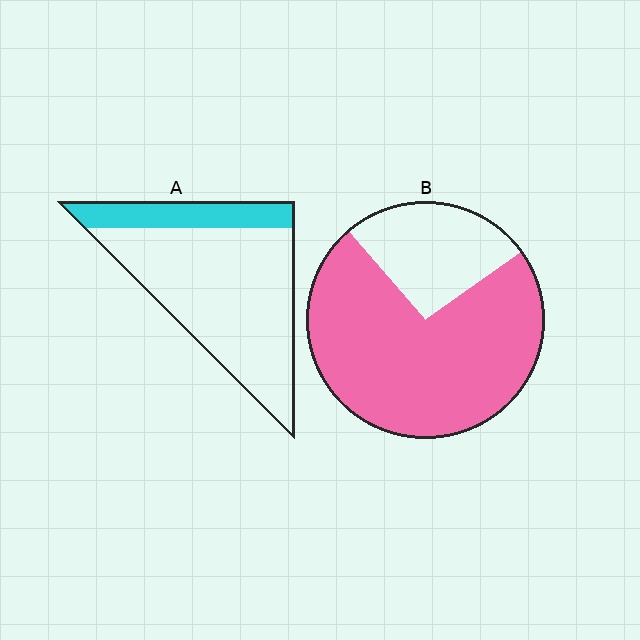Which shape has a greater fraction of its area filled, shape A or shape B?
Shape B.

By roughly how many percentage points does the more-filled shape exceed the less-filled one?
By roughly 50 percentage points (B over A).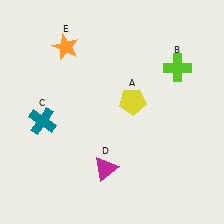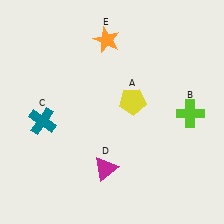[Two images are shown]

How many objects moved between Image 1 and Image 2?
2 objects moved between the two images.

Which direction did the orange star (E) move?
The orange star (E) moved right.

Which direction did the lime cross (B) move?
The lime cross (B) moved down.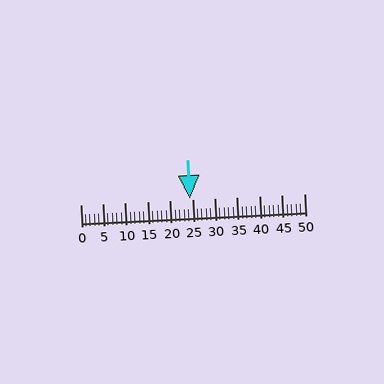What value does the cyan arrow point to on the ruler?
The cyan arrow points to approximately 24.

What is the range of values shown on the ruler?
The ruler shows values from 0 to 50.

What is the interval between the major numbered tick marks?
The major tick marks are spaced 5 units apart.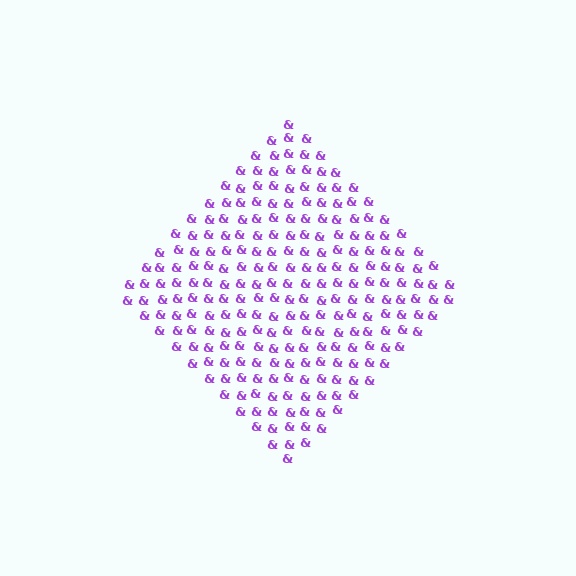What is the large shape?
The large shape is a diamond.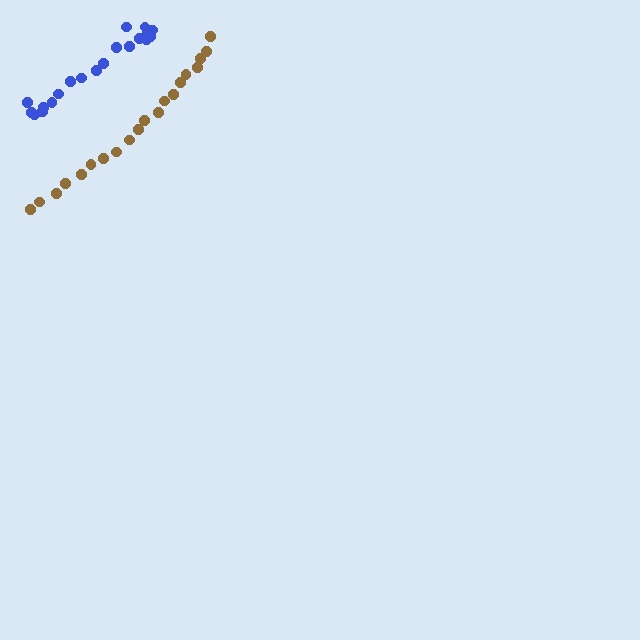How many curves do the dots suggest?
There are 2 distinct paths.